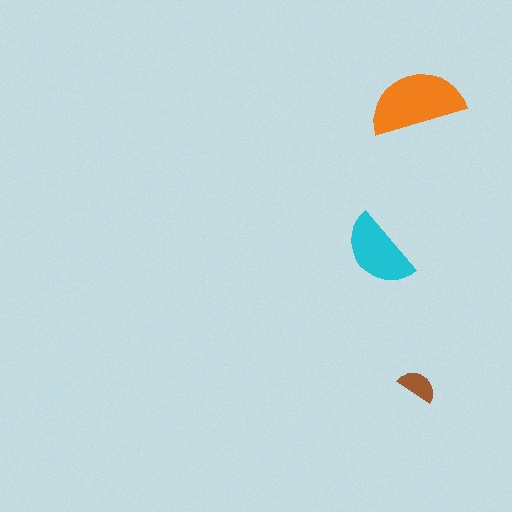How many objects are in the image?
There are 3 objects in the image.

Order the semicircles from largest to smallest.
the orange one, the cyan one, the brown one.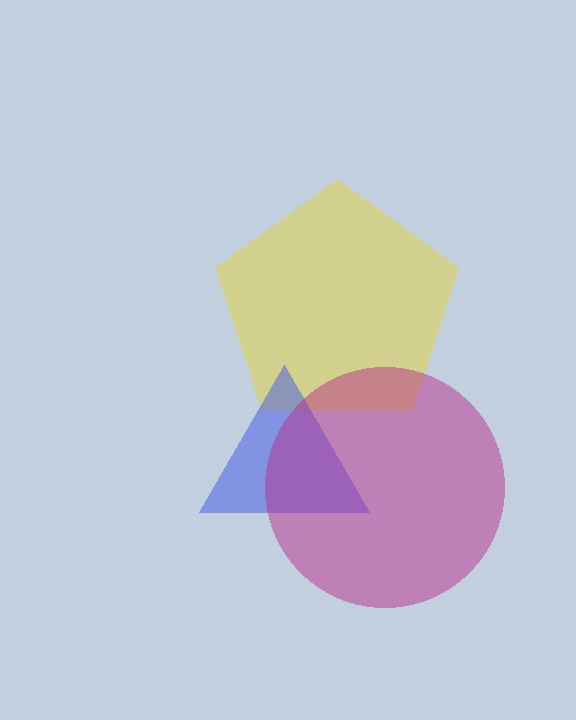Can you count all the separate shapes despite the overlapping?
Yes, there are 3 separate shapes.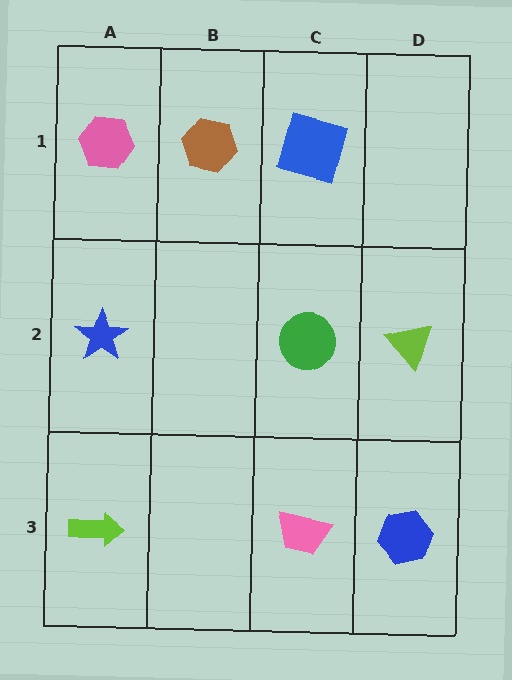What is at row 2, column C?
A green circle.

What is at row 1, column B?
A brown hexagon.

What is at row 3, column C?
A pink trapezoid.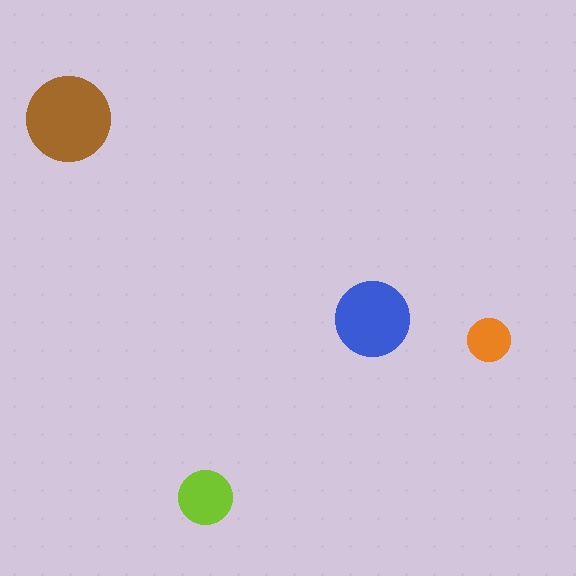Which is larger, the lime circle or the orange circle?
The lime one.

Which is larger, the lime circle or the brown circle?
The brown one.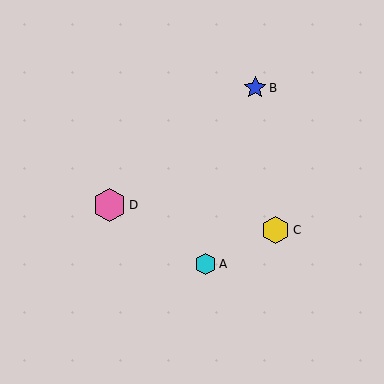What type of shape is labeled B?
Shape B is a blue star.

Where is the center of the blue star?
The center of the blue star is at (255, 88).